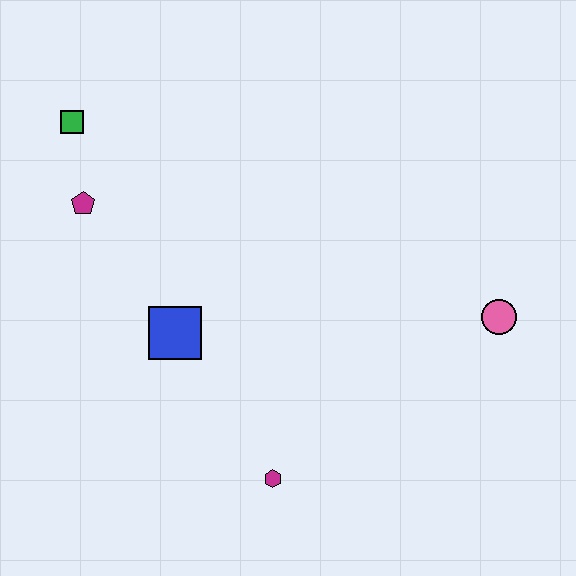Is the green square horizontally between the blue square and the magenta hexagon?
No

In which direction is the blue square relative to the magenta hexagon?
The blue square is above the magenta hexagon.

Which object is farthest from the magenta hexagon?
The green square is farthest from the magenta hexagon.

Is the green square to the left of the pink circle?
Yes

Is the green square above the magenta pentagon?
Yes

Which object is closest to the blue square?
The magenta pentagon is closest to the blue square.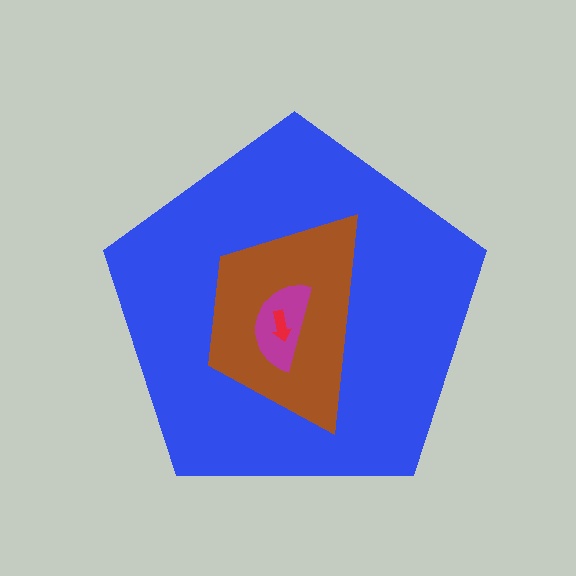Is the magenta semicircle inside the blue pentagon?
Yes.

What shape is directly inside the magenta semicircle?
The red arrow.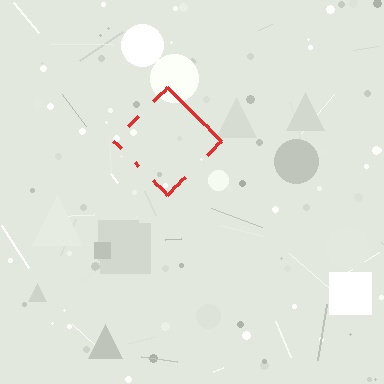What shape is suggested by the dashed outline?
The dashed outline suggests a diamond.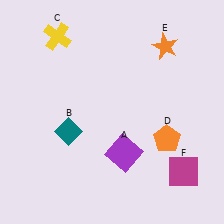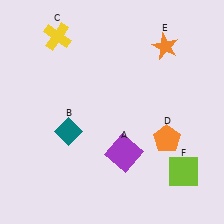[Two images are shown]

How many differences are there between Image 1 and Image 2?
There is 1 difference between the two images.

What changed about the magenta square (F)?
In Image 1, F is magenta. In Image 2, it changed to lime.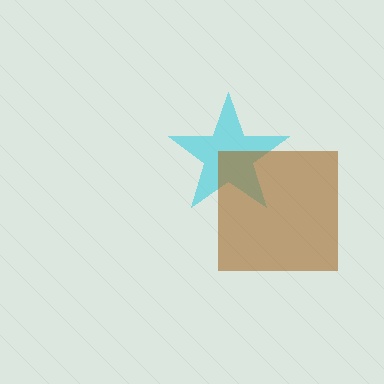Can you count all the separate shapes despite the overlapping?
Yes, there are 2 separate shapes.